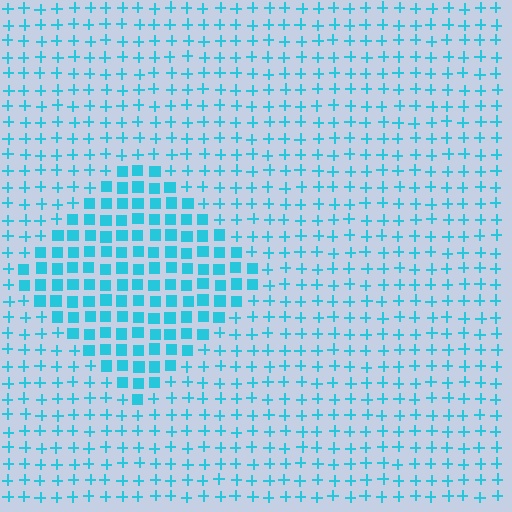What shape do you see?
I see a diamond.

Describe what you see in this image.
The image is filled with small cyan elements arranged in a uniform grid. A diamond-shaped region contains squares, while the surrounding area contains plus signs. The boundary is defined purely by the change in element shape.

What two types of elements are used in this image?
The image uses squares inside the diamond region and plus signs outside it.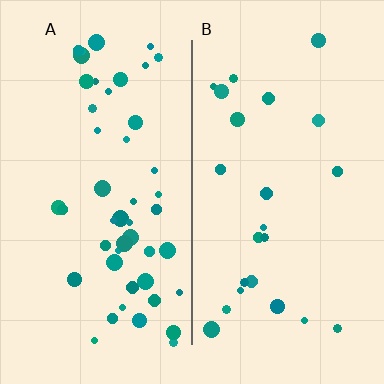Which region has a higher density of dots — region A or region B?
A (the left).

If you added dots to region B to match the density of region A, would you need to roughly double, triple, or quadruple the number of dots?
Approximately double.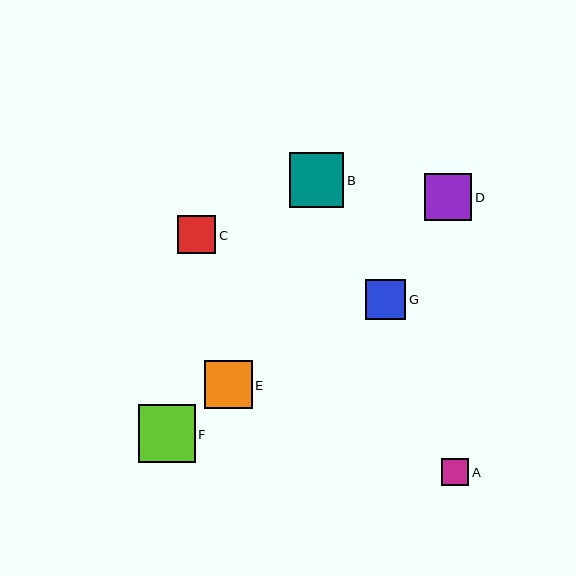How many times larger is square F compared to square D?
Square F is approximately 1.2 times the size of square D.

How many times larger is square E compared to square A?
Square E is approximately 1.8 times the size of square A.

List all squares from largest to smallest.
From largest to smallest: F, B, E, D, G, C, A.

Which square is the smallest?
Square A is the smallest with a size of approximately 27 pixels.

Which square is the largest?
Square F is the largest with a size of approximately 57 pixels.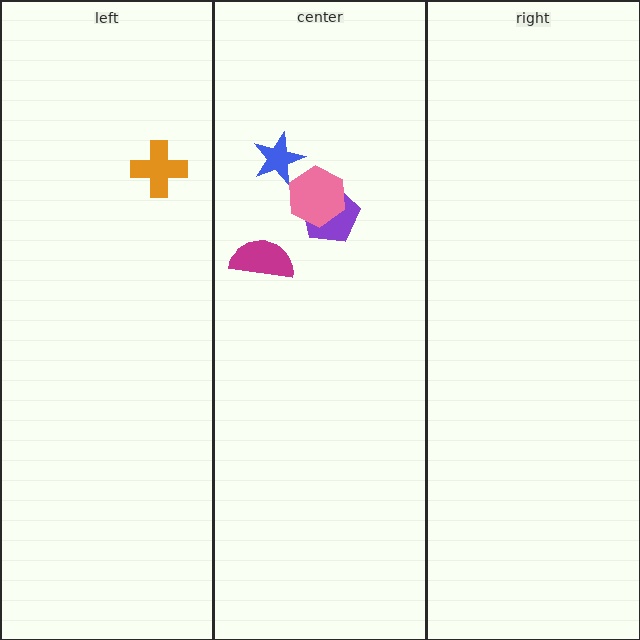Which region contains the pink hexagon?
The center region.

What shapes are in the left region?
The orange cross.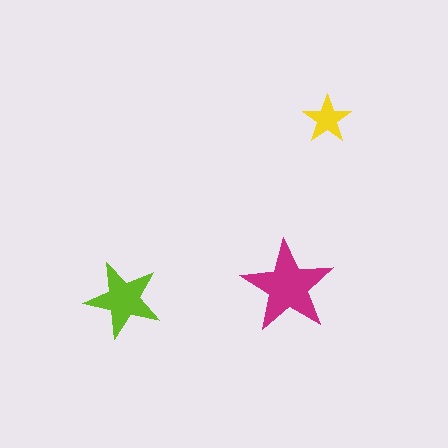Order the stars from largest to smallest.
the magenta one, the lime one, the yellow one.